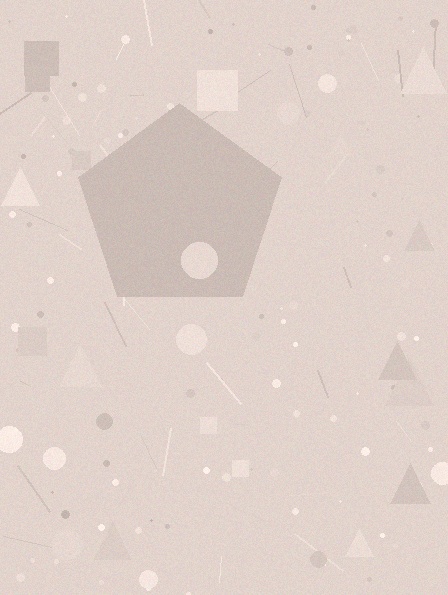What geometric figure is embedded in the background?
A pentagon is embedded in the background.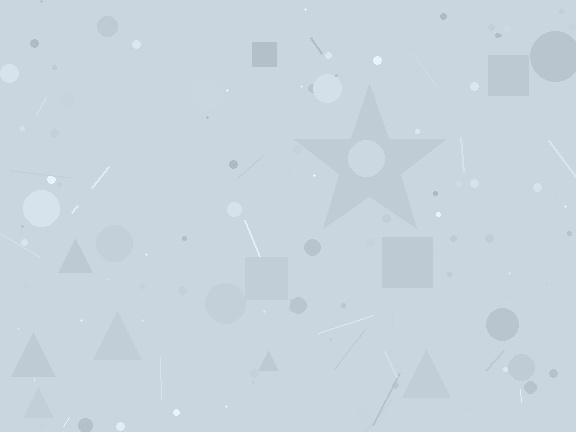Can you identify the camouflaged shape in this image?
The camouflaged shape is a star.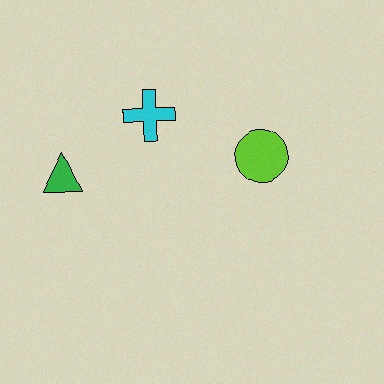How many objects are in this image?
There are 3 objects.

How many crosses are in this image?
There is 1 cross.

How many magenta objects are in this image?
There are no magenta objects.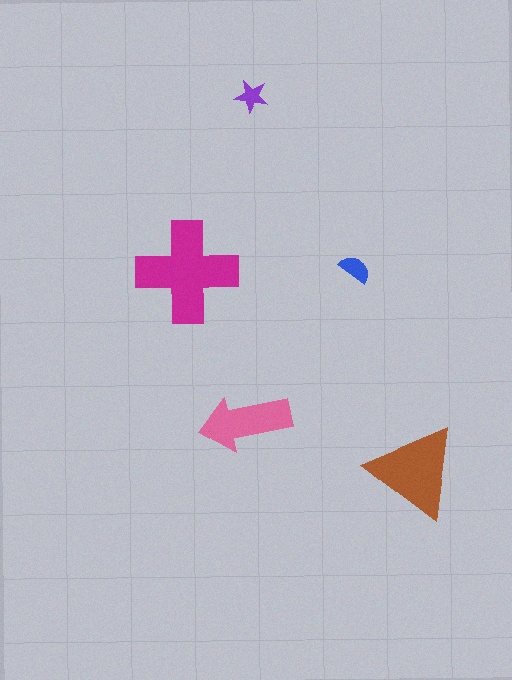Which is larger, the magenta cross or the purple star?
The magenta cross.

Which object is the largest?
The magenta cross.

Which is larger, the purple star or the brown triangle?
The brown triangle.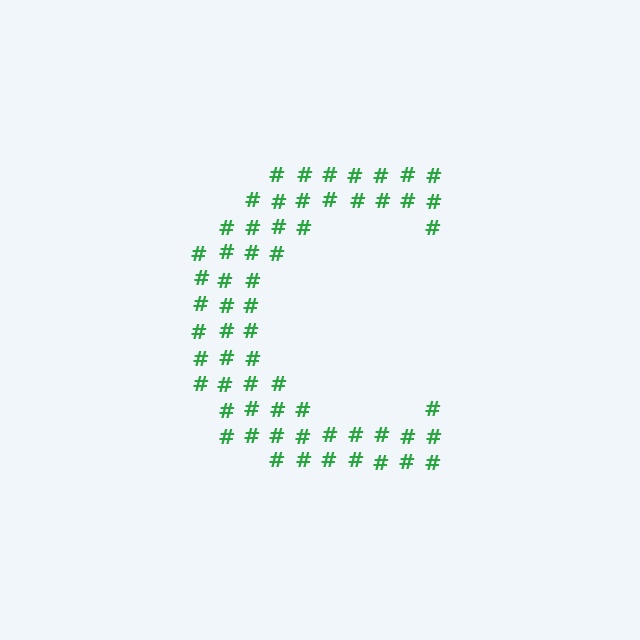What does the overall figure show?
The overall figure shows the letter C.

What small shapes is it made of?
It is made of small hash symbols.